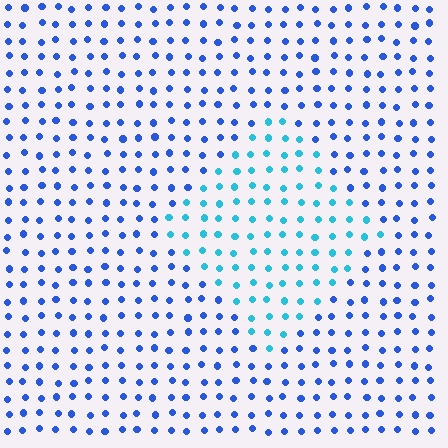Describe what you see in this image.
The image is filled with small blue elements in a uniform arrangement. A diamond-shaped region is visible where the elements are tinted to a slightly different hue, forming a subtle color boundary.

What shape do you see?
I see a diamond.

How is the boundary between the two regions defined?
The boundary is defined purely by a slight shift in hue (about 35 degrees). Spacing, size, and orientation are identical on both sides.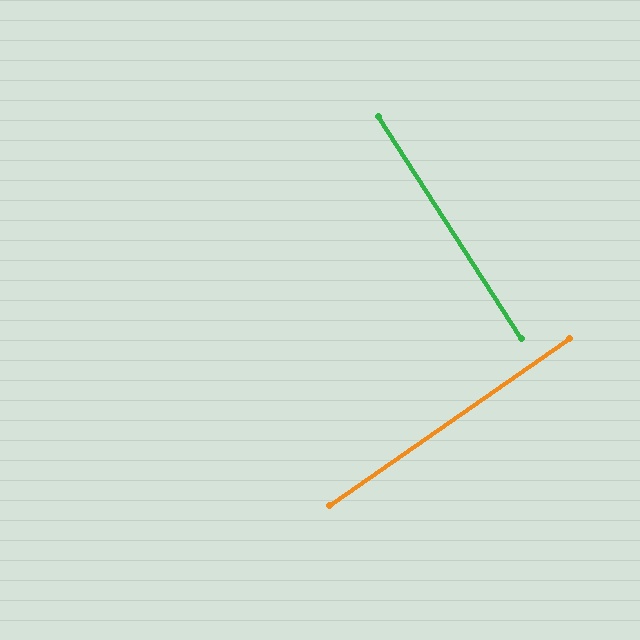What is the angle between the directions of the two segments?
Approximately 88 degrees.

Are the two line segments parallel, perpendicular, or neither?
Perpendicular — they meet at approximately 88°.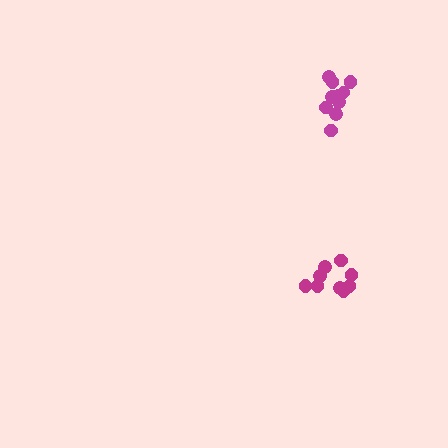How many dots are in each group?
Group 1: 10 dots, Group 2: 9 dots (19 total).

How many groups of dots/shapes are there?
There are 2 groups.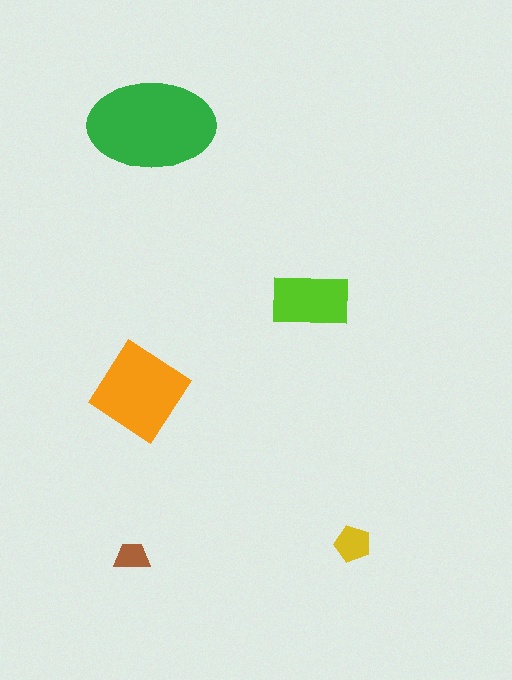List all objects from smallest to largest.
The brown trapezoid, the yellow pentagon, the lime rectangle, the orange diamond, the green ellipse.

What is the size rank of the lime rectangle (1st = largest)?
3rd.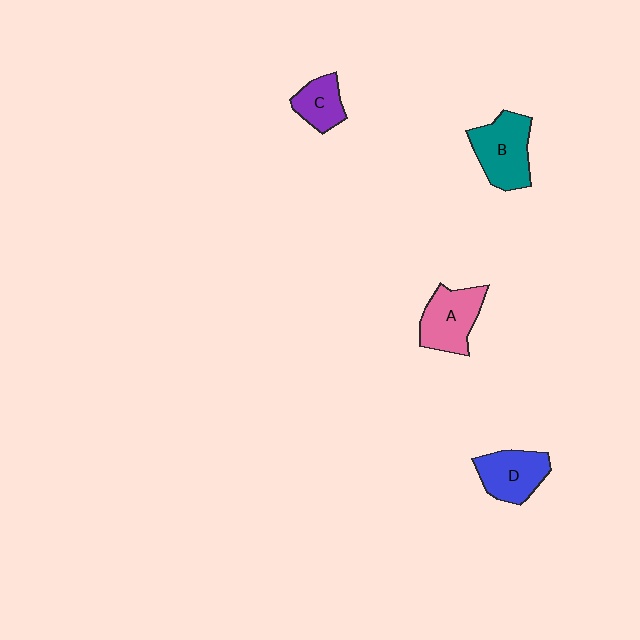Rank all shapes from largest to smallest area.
From largest to smallest: B (teal), A (pink), D (blue), C (purple).